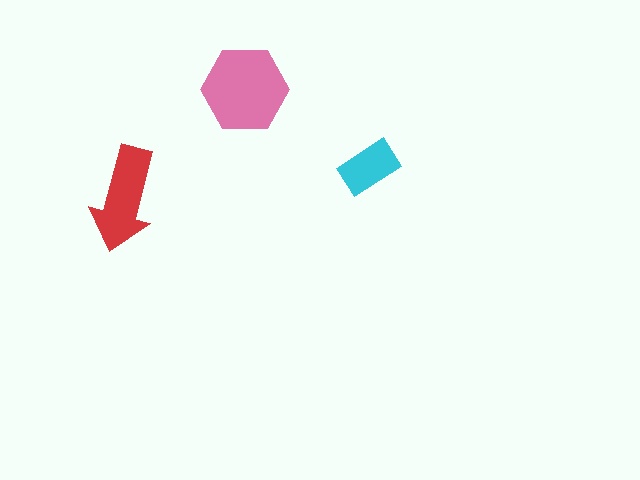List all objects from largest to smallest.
The pink hexagon, the red arrow, the cyan rectangle.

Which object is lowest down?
The red arrow is bottommost.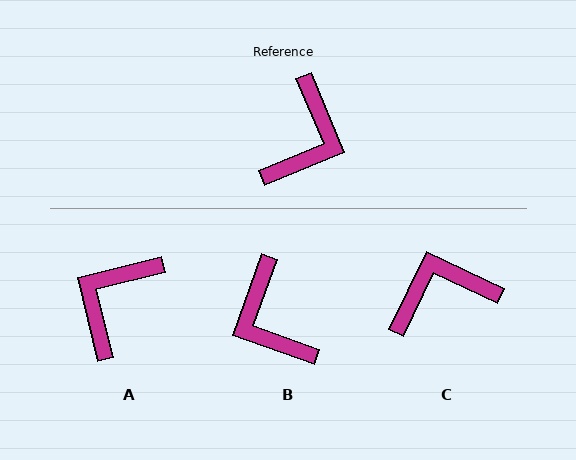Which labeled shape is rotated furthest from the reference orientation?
A, about 171 degrees away.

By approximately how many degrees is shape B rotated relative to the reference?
Approximately 133 degrees clockwise.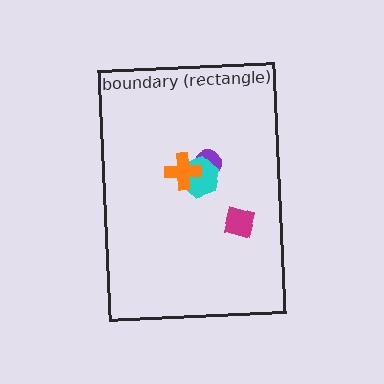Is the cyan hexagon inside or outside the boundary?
Inside.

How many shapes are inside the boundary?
4 inside, 0 outside.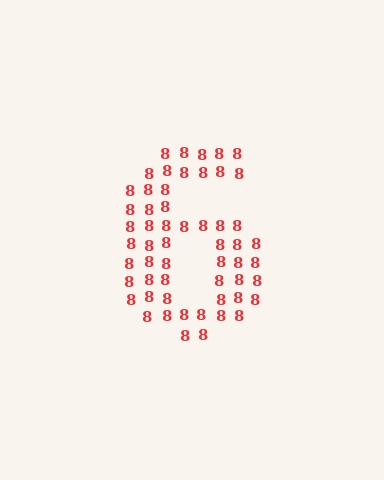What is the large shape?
The large shape is the digit 6.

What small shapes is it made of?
It is made of small digit 8's.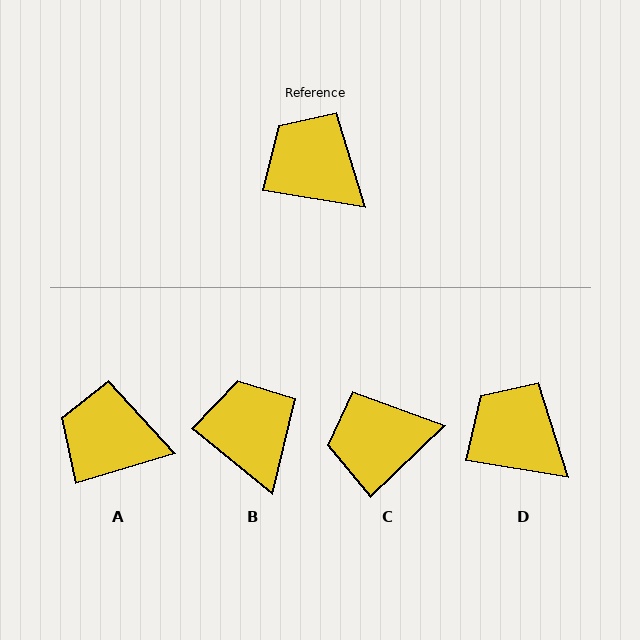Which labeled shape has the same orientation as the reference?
D.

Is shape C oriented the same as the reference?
No, it is off by about 53 degrees.